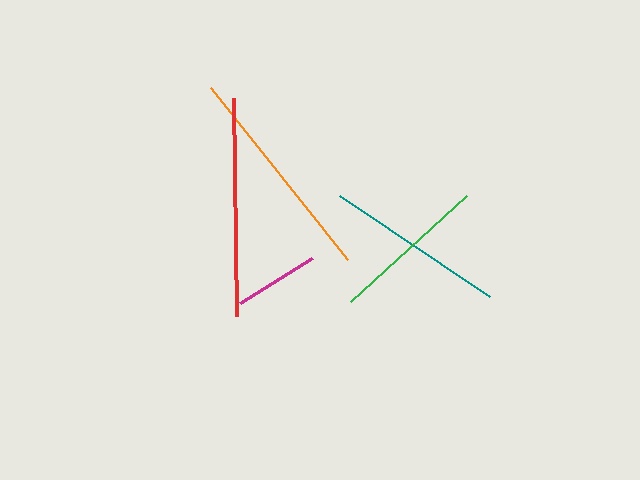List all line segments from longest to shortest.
From longest to shortest: orange, red, teal, green, magenta.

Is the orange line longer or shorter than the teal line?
The orange line is longer than the teal line.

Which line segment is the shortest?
The magenta line is the shortest at approximately 85 pixels.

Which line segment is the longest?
The orange line is the longest at approximately 220 pixels.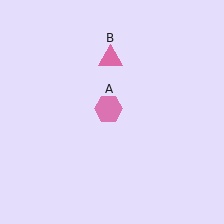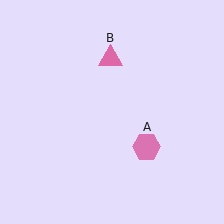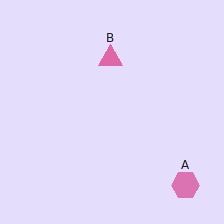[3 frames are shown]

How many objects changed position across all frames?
1 object changed position: pink hexagon (object A).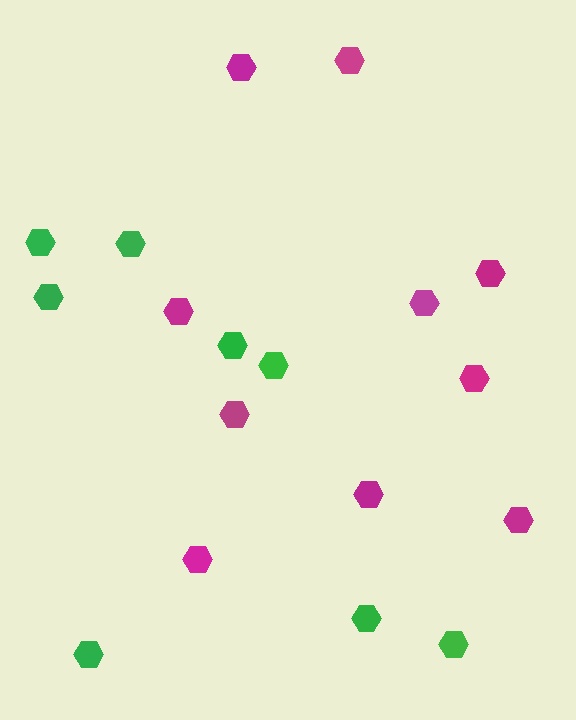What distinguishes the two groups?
There are 2 groups: one group of magenta hexagons (10) and one group of green hexagons (8).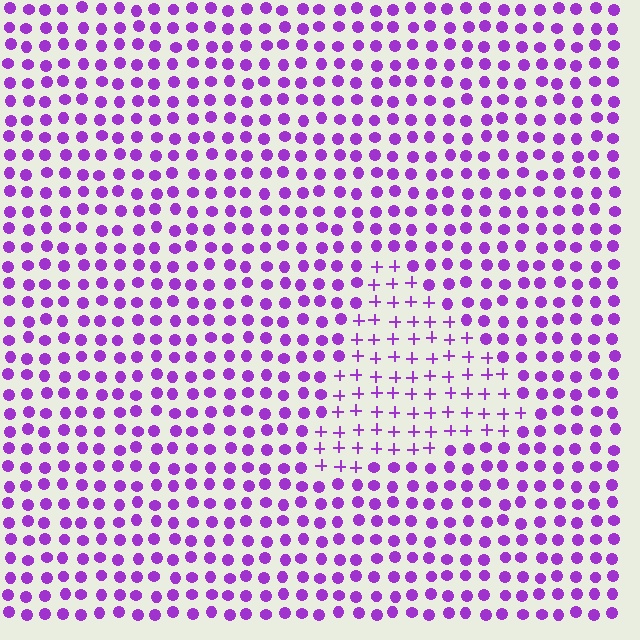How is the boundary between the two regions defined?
The boundary is defined by a change in element shape: plus signs inside vs. circles outside. All elements share the same color and spacing.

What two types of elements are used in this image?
The image uses plus signs inside the triangle region and circles outside it.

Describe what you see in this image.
The image is filled with small purple elements arranged in a uniform grid. A triangle-shaped region contains plus signs, while the surrounding area contains circles. The boundary is defined purely by the change in element shape.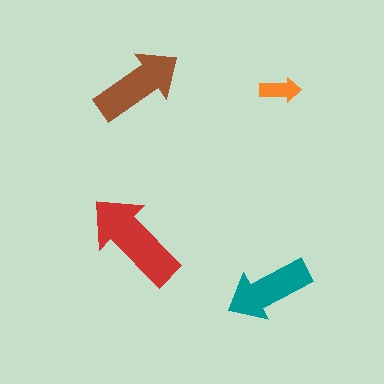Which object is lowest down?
The teal arrow is bottommost.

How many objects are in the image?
There are 4 objects in the image.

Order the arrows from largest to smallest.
the red one, the brown one, the teal one, the orange one.